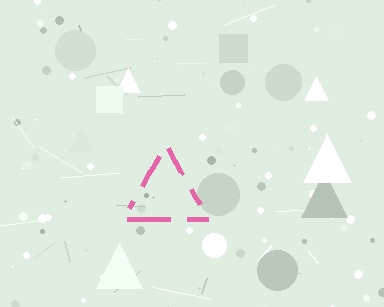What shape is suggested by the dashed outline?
The dashed outline suggests a triangle.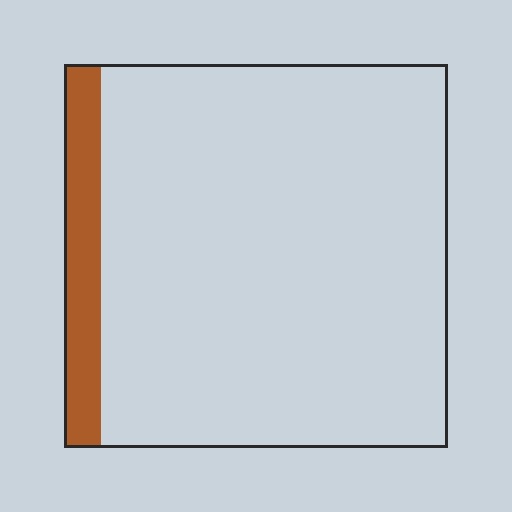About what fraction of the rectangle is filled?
About one tenth (1/10).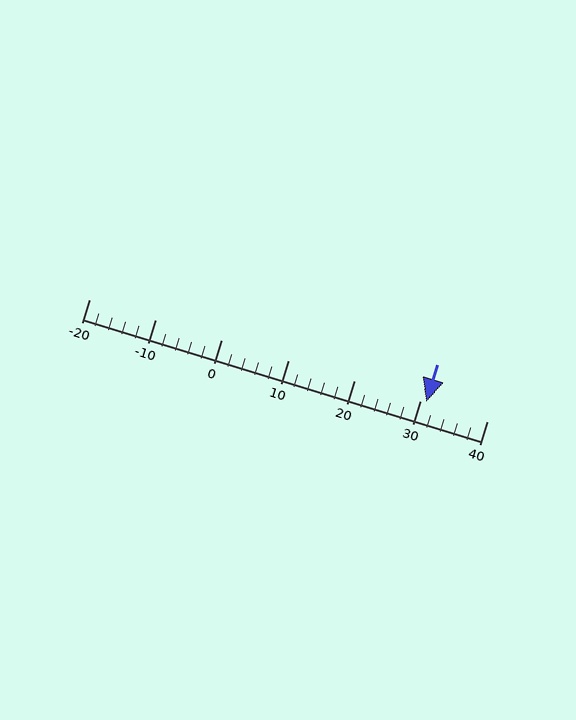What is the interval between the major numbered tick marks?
The major tick marks are spaced 10 units apart.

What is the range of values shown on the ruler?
The ruler shows values from -20 to 40.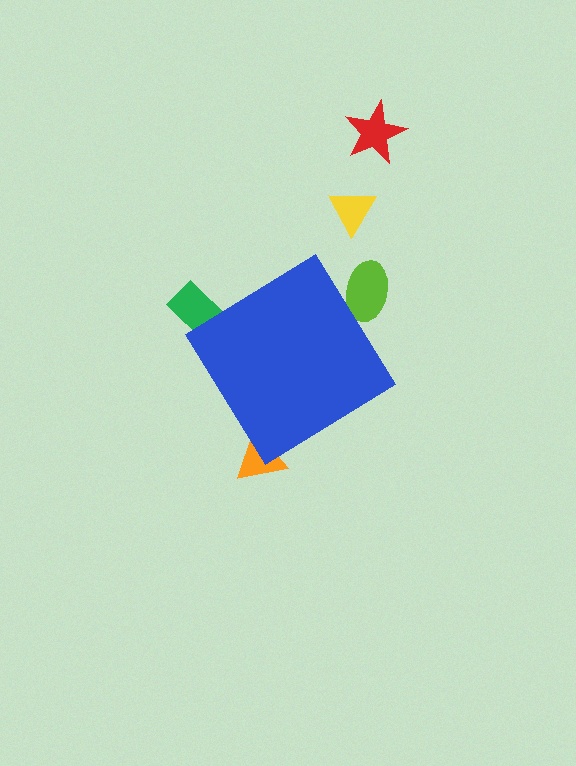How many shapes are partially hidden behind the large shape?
3 shapes are partially hidden.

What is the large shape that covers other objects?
A blue diamond.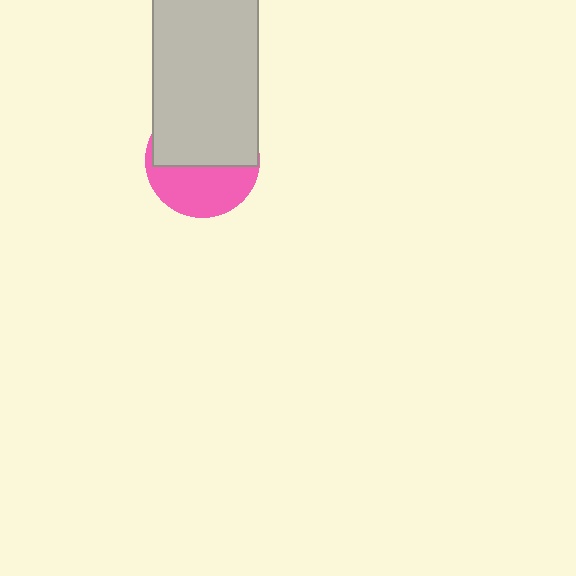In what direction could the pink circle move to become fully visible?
The pink circle could move down. That would shift it out from behind the light gray rectangle entirely.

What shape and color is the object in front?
The object in front is a light gray rectangle.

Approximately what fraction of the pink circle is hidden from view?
Roughly 56% of the pink circle is hidden behind the light gray rectangle.